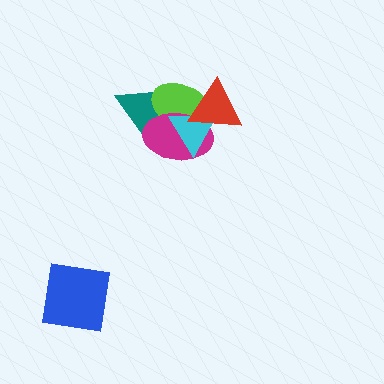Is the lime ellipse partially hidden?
Yes, it is partially covered by another shape.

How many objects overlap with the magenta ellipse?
4 objects overlap with the magenta ellipse.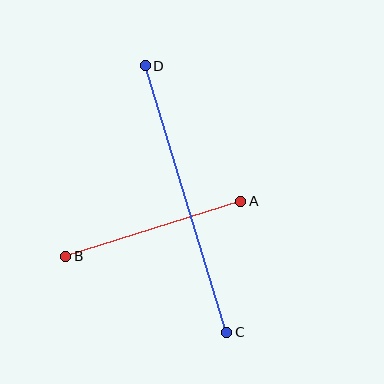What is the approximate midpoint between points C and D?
The midpoint is at approximately (186, 199) pixels.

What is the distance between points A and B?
The distance is approximately 183 pixels.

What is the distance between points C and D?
The distance is approximately 279 pixels.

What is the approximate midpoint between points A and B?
The midpoint is at approximately (153, 229) pixels.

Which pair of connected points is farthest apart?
Points C and D are farthest apart.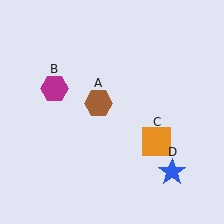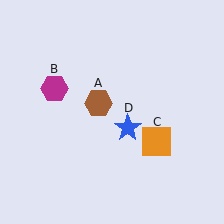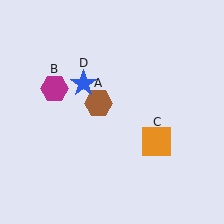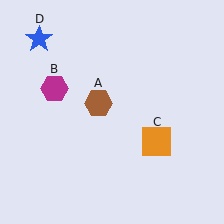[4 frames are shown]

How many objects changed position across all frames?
1 object changed position: blue star (object D).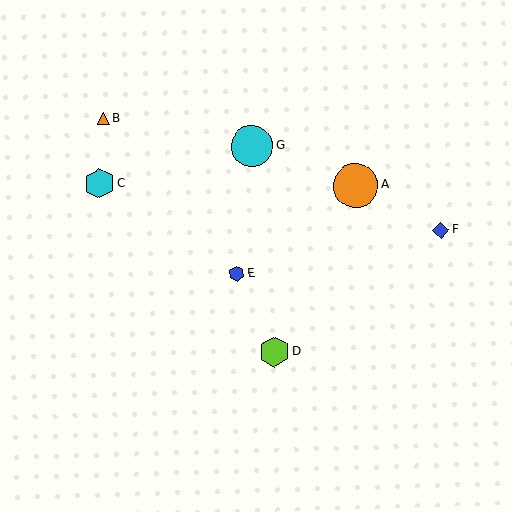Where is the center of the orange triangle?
The center of the orange triangle is at (103, 119).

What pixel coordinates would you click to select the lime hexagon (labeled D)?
Click at (274, 352) to select the lime hexagon D.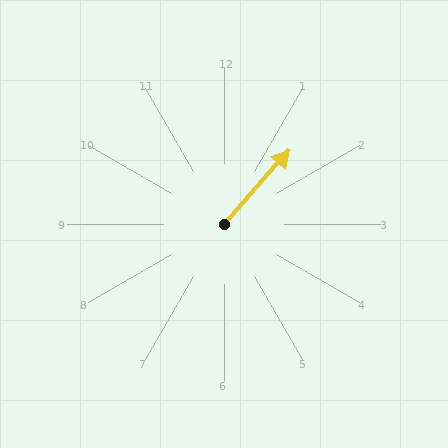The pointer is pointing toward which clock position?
Roughly 1 o'clock.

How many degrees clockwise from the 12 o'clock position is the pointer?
Approximately 42 degrees.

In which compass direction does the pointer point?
Northeast.